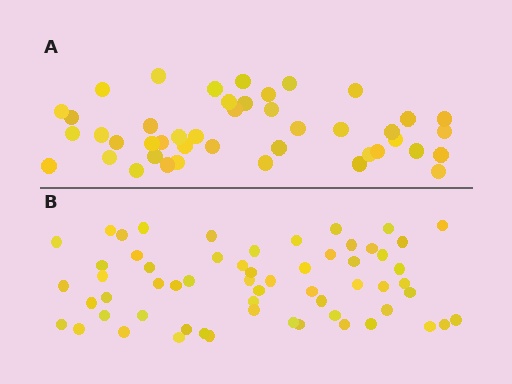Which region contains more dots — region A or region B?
Region B (the bottom region) has more dots.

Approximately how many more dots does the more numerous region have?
Region B has approximately 15 more dots than region A.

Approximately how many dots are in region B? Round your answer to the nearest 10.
About 60 dots.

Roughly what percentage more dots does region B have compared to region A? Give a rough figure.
About 35% more.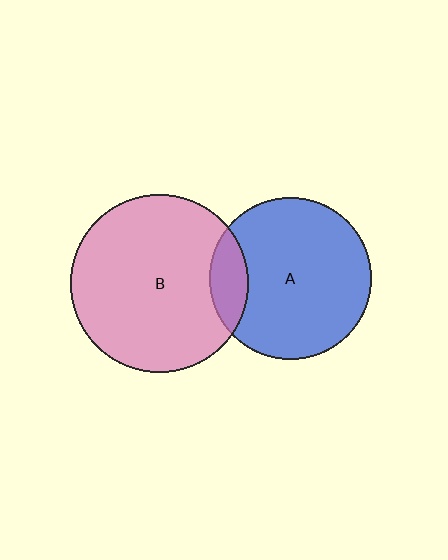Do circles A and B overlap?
Yes.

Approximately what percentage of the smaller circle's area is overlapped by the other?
Approximately 15%.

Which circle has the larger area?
Circle B (pink).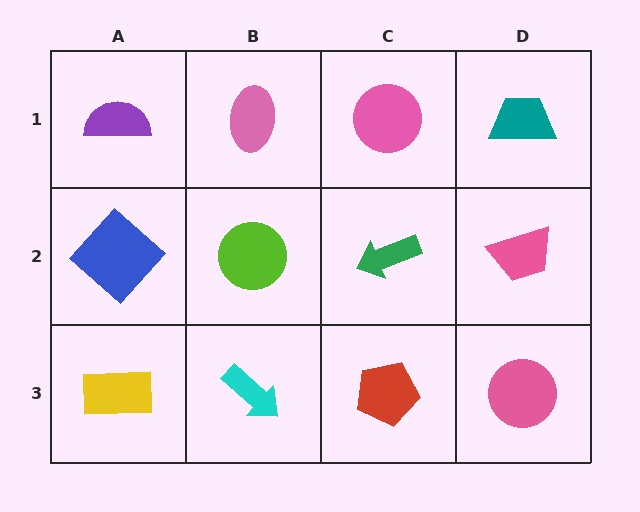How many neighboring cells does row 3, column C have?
3.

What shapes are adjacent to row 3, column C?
A green arrow (row 2, column C), a cyan arrow (row 3, column B), a pink circle (row 3, column D).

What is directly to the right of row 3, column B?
A red pentagon.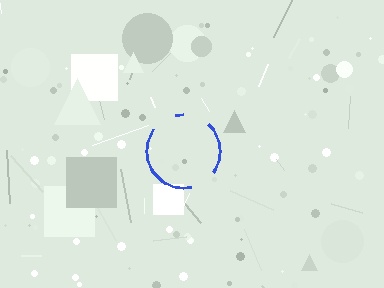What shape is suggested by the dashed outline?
The dashed outline suggests a circle.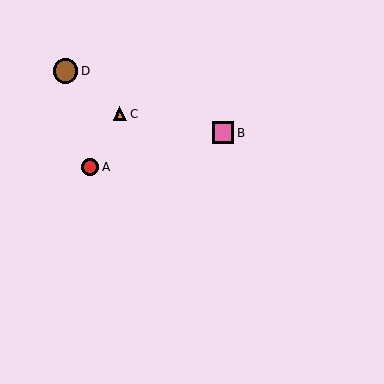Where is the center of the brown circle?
The center of the brown circle is at (66, 71).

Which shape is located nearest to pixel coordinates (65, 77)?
The brown circle (labeled D) at (66, 71) is nearest to that location.